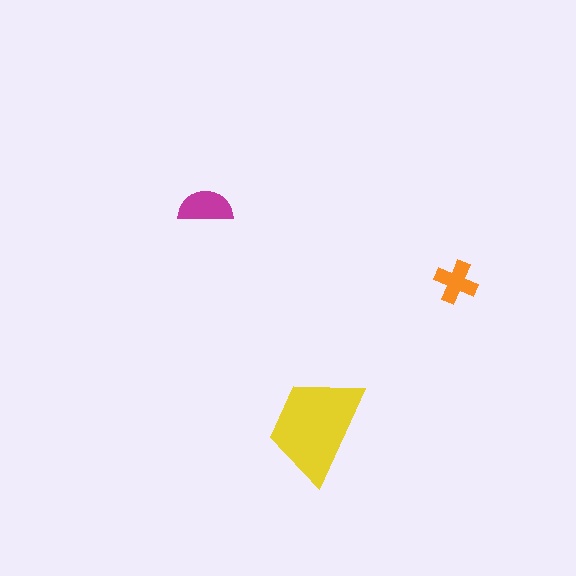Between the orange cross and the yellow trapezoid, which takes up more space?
The yellow trapezoid.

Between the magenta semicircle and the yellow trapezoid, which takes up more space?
The yellow trapezoid.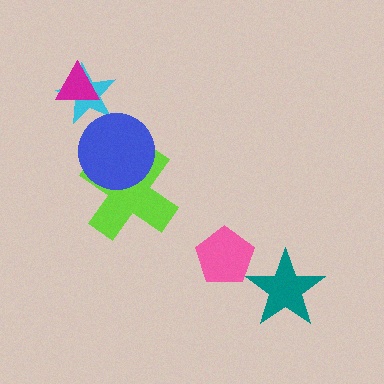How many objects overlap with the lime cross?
1 object overlaps with the lime cross.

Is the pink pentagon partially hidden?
No, no other shape covers it.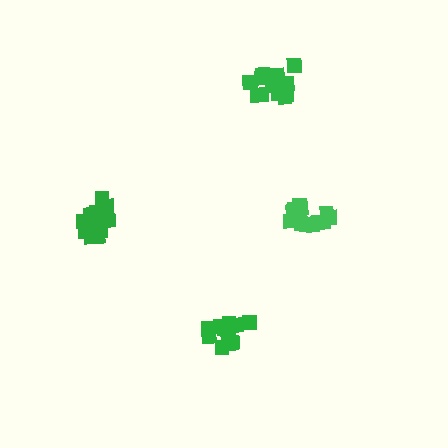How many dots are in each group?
Group 1: 13 dots, Group 2: 13 dots, Group 3: 14 dots, Group 4: 15 dots (55 total).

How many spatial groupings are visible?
There are 4 spatial groupings.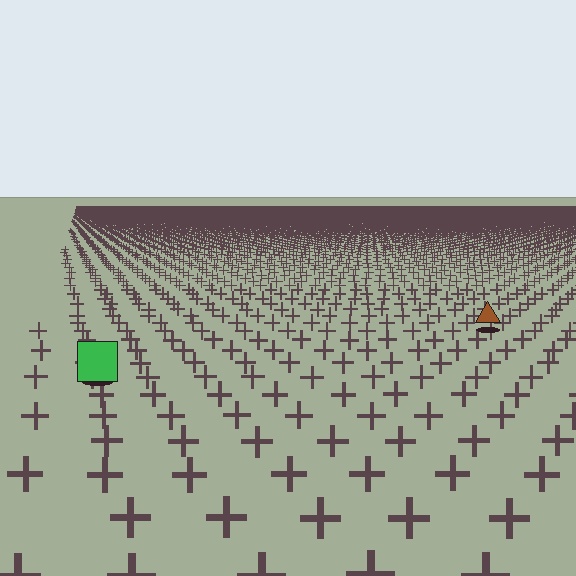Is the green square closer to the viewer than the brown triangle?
Yes. The green square is closer — you can tell from the texture gradient: the ground texture is coarser near it.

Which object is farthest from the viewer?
The brown triangle is farthest from the viewer. It appears smaller and the ground texture around it is denser.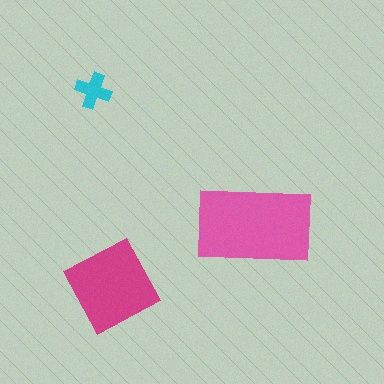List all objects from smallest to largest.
The cyan cross, the magenta square, the pink rectangle.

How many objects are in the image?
There are 3 objects in the image.